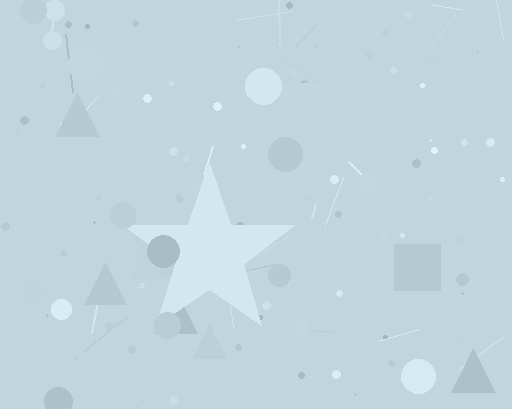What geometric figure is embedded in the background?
A star is embedded in the background.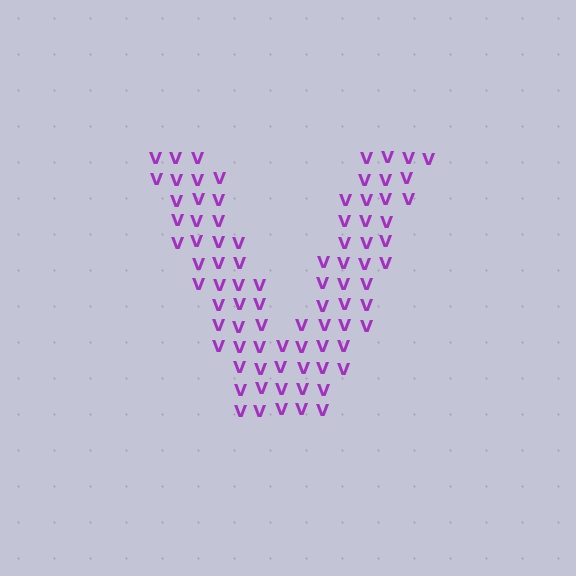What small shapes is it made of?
It is made of small letter V's.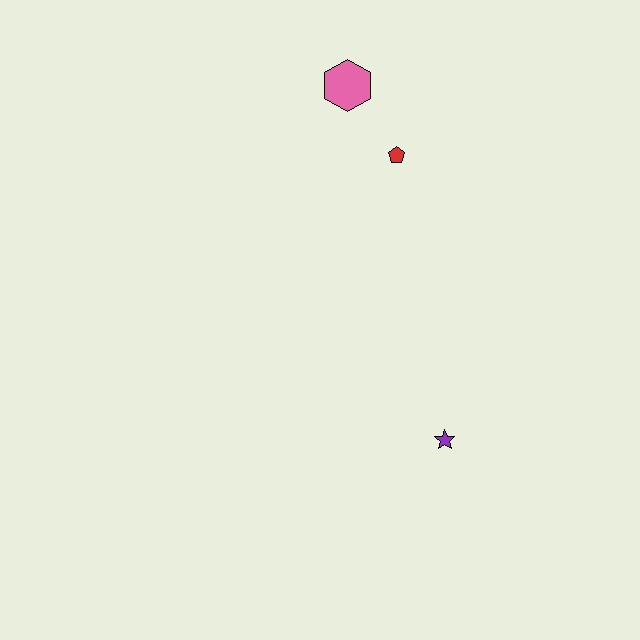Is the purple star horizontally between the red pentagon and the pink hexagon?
No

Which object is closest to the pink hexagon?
The red pentagon is closest to the pink hexagon.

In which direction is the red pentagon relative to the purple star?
The red pentagon is above the purple star.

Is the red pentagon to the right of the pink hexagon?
Yes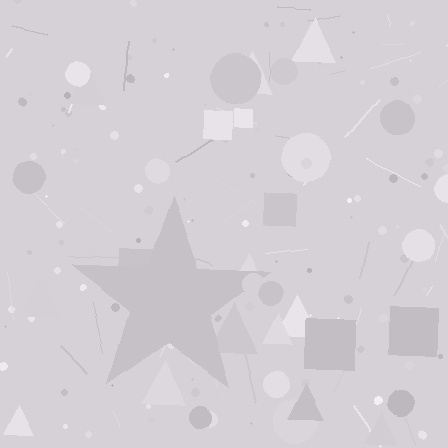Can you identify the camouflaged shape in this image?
The camouflaged shape is a star.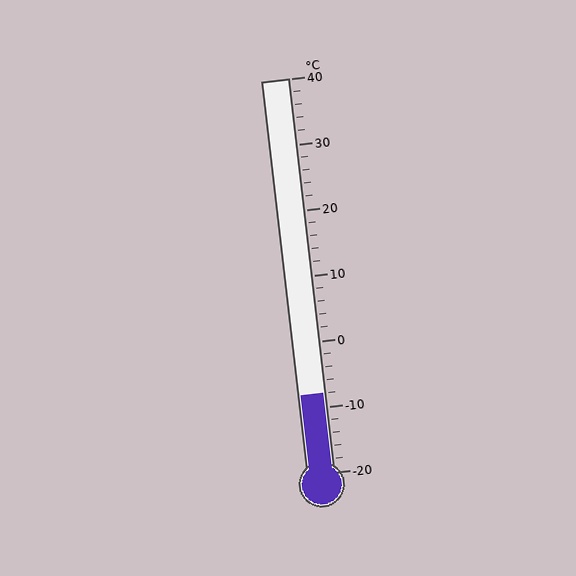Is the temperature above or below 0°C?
The temperature is below 0°C.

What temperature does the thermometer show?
The thermometer shows approximately -8°C.